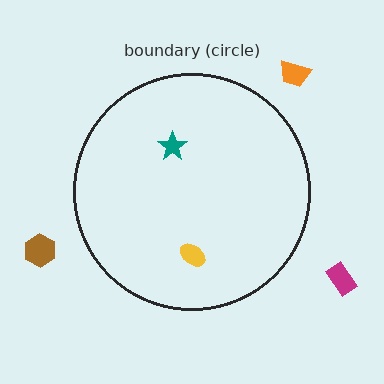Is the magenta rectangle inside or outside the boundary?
Outside.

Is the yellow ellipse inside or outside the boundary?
Inside.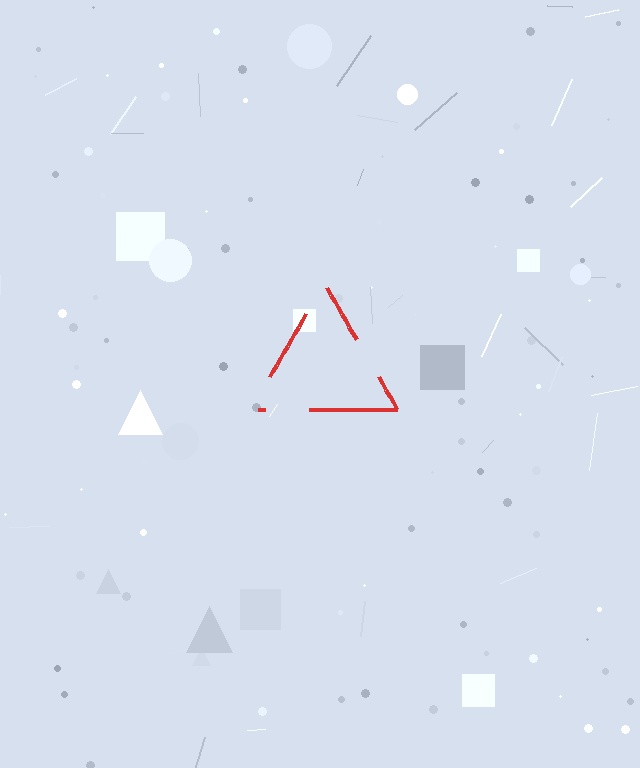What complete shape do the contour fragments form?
The contour fragments form a triangle.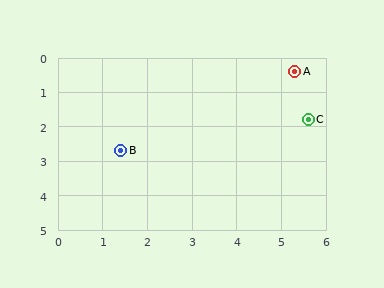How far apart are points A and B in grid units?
Points A and B are about 4.5 grid units apart.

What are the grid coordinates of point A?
Point A is at approximately (5.3, 0.4).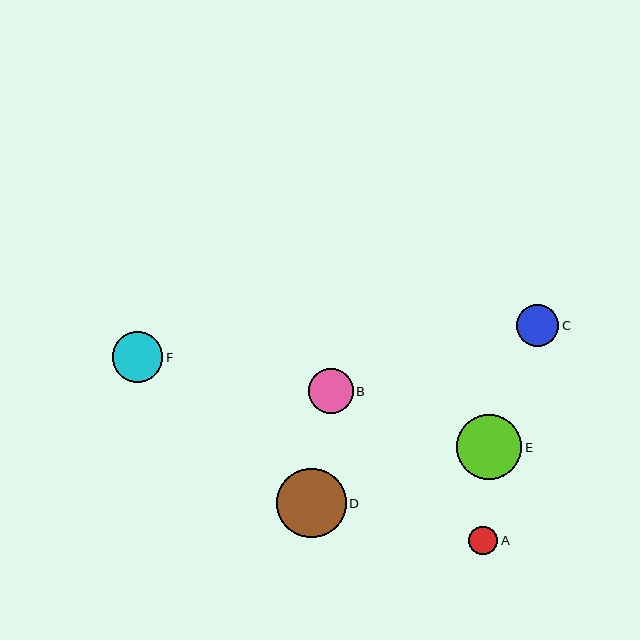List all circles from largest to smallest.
From largest to smallest: D, E, F, B, C, A.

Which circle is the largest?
Circle D is the largest with a size of approximately 69 pixels.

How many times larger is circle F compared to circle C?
Circle F is approximately 1.2 times the size of circle C.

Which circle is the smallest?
Circle A is the smallest with a size of approximately 29 pixels.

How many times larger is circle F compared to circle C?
Circle F is approximately 1.2 times the size of circle C.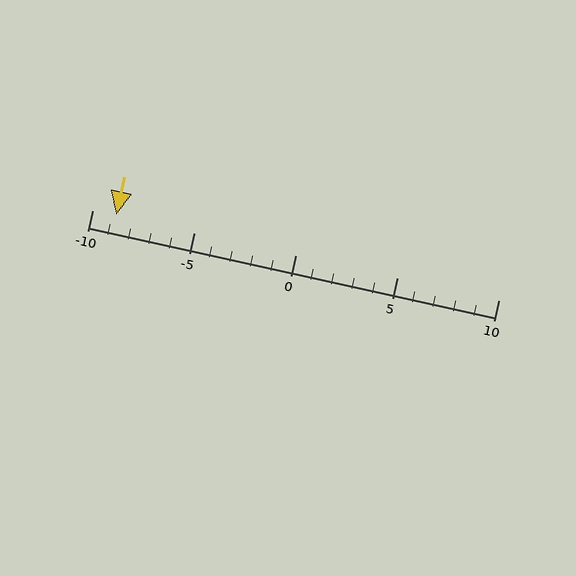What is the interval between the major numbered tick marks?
The major tick marks are spaced 5 units apart.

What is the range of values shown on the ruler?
The ruler shows values from -10 to 10.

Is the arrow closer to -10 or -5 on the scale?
The arrow is closer to -10.